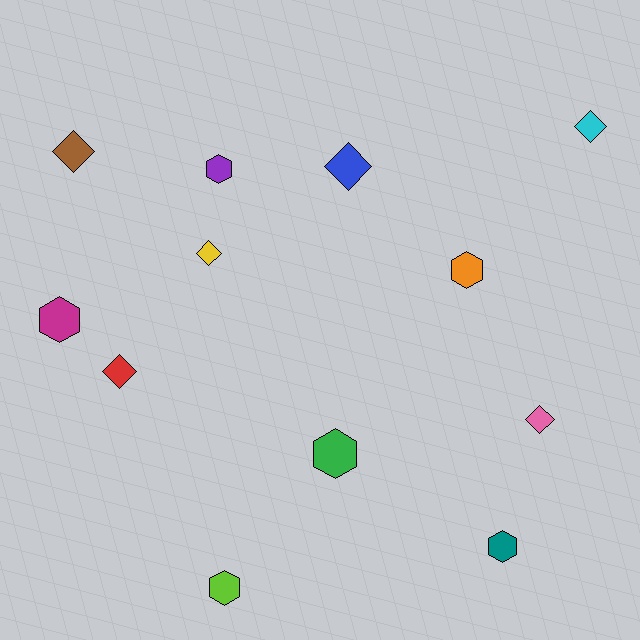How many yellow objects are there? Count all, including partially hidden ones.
There is 1 yellow object.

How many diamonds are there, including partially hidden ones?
There are 6 diamonds.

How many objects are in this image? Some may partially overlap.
There are 12 objects.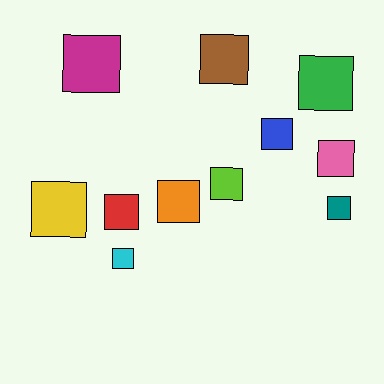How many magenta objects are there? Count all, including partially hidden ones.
There is 1 magenta object.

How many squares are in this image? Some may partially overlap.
There are 11 squares.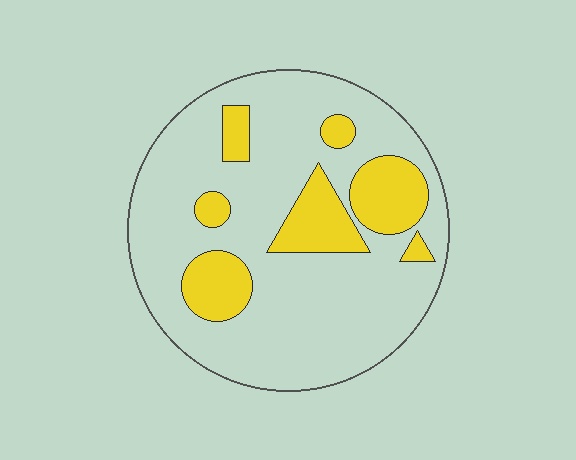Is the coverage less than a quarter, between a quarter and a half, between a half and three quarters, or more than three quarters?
Less than a quarter.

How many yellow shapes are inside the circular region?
7.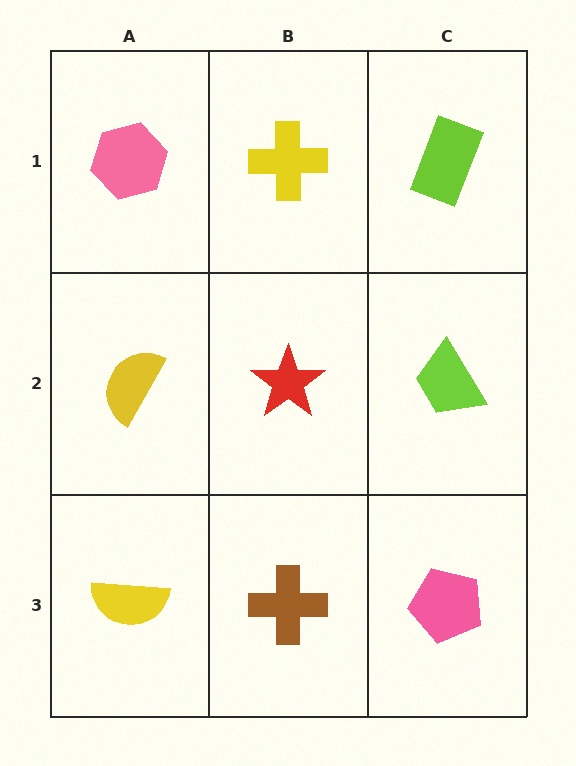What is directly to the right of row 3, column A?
A brown cross.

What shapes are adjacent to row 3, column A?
A yellow semicircle (row 2, column A), a brown cross (row 3, column B).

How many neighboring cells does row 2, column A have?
3.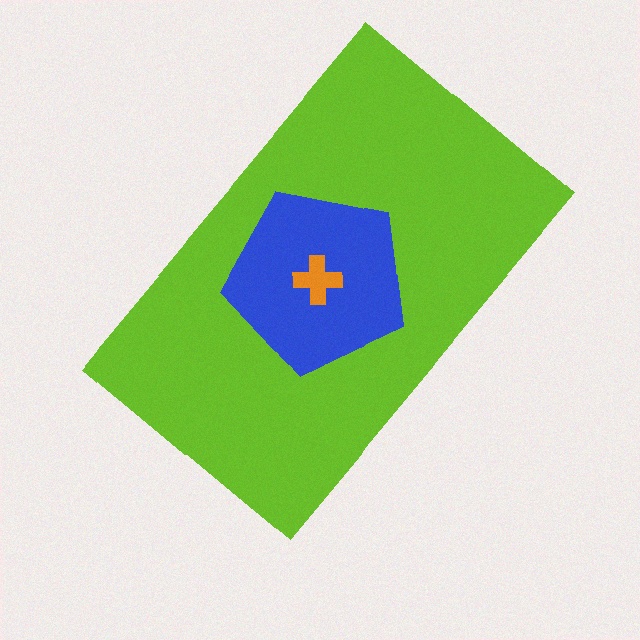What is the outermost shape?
The lime rectangle.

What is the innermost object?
The orange cross.